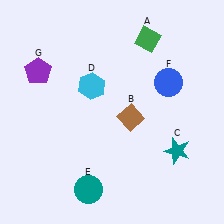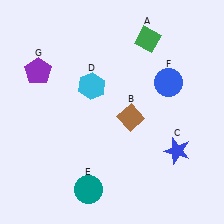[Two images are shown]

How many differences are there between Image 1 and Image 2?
There is 1 difference between the two images.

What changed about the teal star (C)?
In Image 1, C is teal. In Image 2, it changed to blue.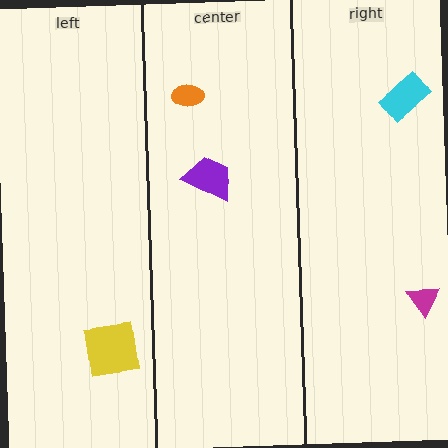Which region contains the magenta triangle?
The right region.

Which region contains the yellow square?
The left region.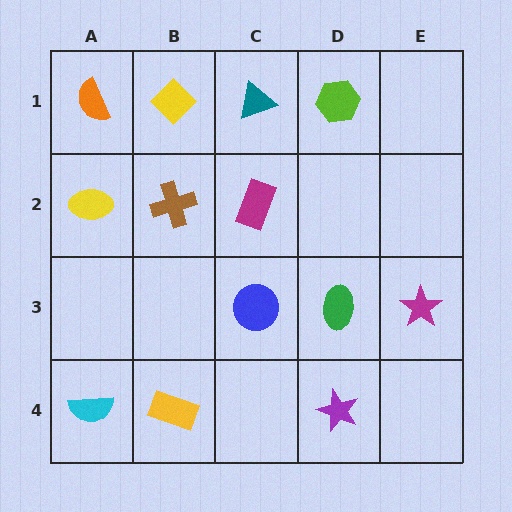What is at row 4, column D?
A purple star.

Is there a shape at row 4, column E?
No, that cell is empty.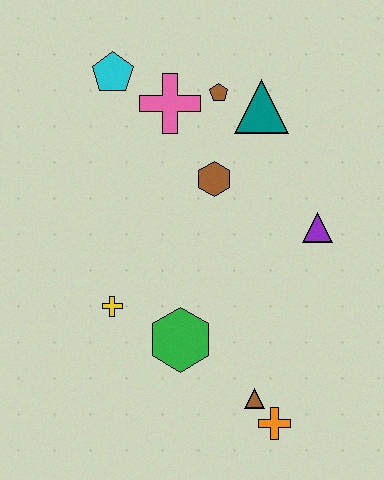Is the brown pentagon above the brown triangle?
Yes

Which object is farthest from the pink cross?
The orange cross is farthest from the pink cross.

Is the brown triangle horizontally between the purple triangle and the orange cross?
No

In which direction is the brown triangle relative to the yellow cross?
The brown triangle is to the right of the yellow cross.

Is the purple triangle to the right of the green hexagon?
Yes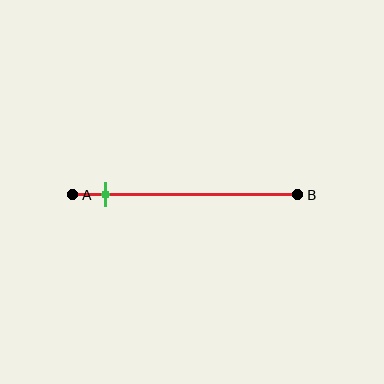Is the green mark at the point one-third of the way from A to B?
No, the mark is at about 15% from A, not at the 33% one-third point.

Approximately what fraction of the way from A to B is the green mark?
The green mark is approximately 15% of the way from A to B.